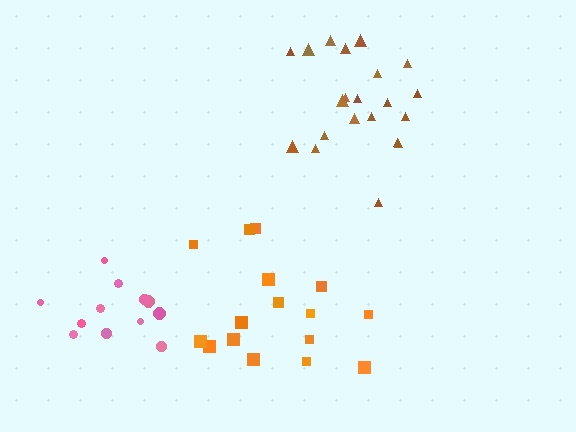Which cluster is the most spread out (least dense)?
Pink.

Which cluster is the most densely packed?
Brown.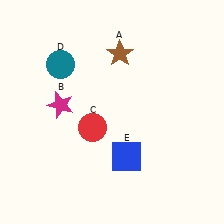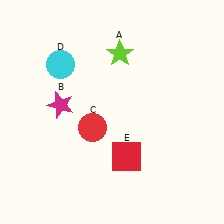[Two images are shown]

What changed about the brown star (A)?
In Image 1, A is brown. In Image 2, it changed to lime.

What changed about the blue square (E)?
In Image 1, E is blue. In Image 2, it changed to red.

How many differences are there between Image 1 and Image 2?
There are 3 differences between the two images.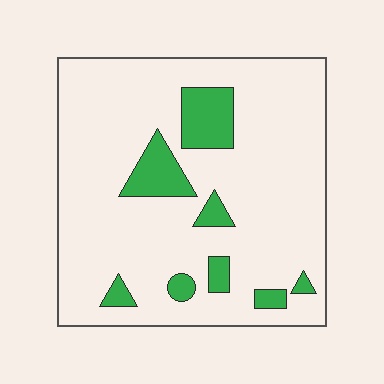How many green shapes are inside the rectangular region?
8.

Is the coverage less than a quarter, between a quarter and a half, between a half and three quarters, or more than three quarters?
Less than a quarter.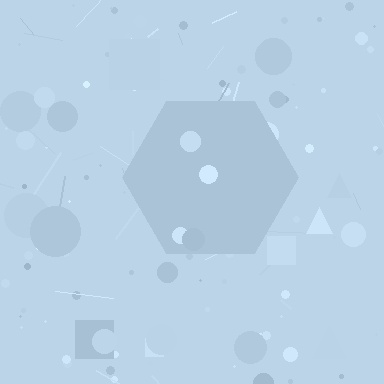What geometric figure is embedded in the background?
A hexagon is embedded in the background.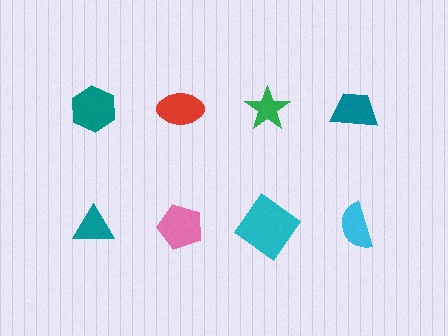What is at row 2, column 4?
A cyan semicircle.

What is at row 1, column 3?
A green star.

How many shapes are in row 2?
4 shapes.